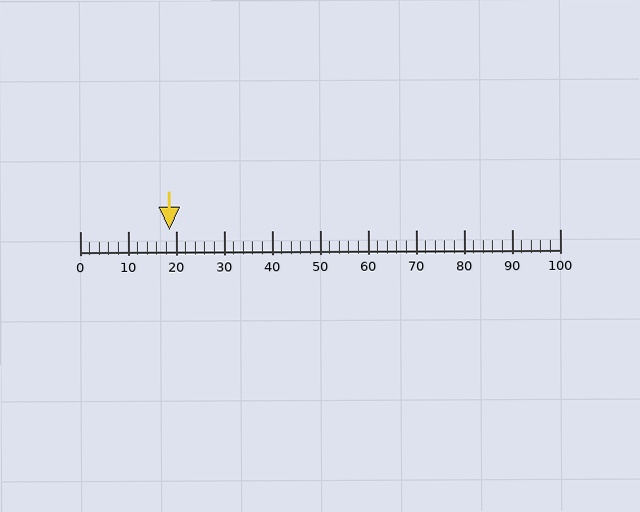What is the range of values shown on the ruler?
The ruler shows values from 0 to 100.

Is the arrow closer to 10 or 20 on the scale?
The arrow is closer to 20.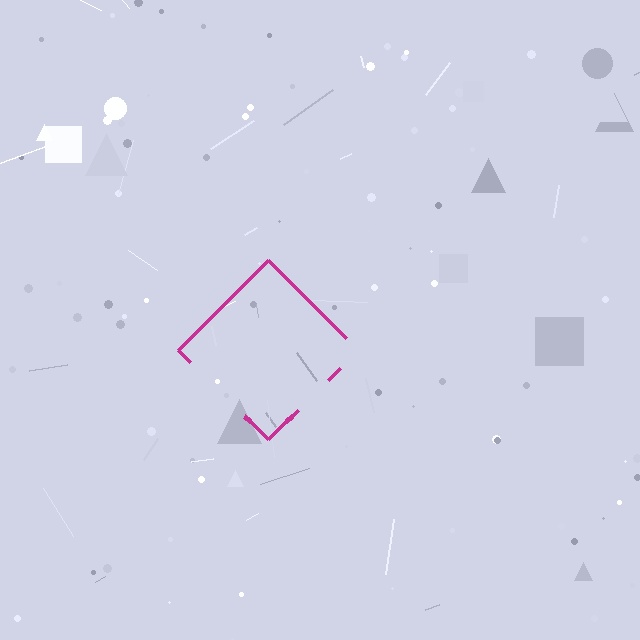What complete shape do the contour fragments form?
The contour fragments form a diamond.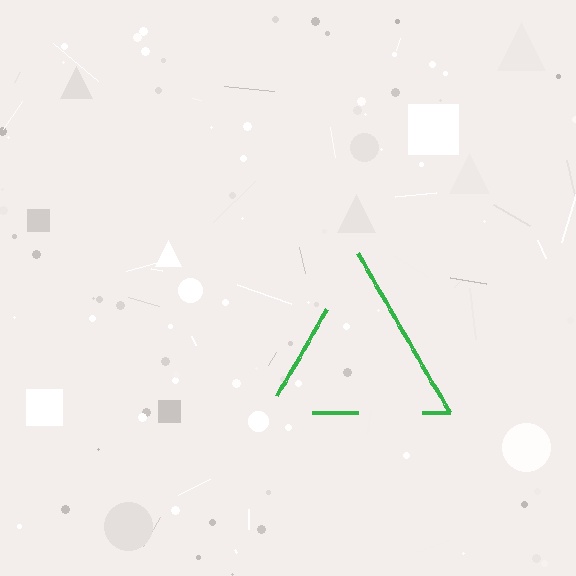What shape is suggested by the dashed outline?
The dashed outline suggests a triangle.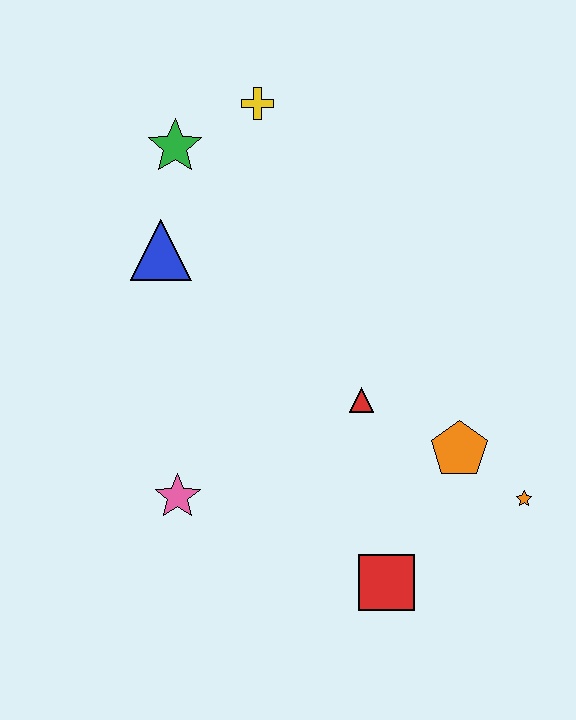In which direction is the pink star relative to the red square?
The pink star is to the left of the red square.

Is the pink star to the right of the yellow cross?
No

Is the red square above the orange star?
No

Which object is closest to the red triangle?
The orange pentagon is closest to the red triangle.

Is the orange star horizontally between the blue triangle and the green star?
No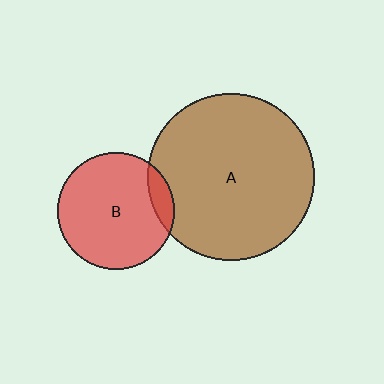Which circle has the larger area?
Circle A (brown).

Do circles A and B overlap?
Yes.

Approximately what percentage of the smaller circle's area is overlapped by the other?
Approximately 10%.